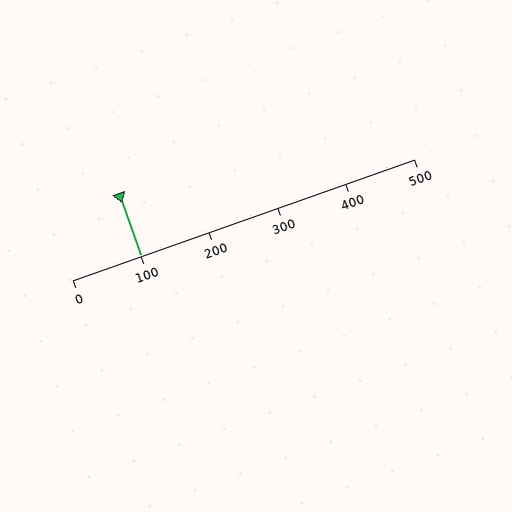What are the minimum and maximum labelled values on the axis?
The axis runs from 0 to 500.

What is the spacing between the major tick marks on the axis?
The major ticks are spaced 100 apart.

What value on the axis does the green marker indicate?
The marker indicates approximately 100.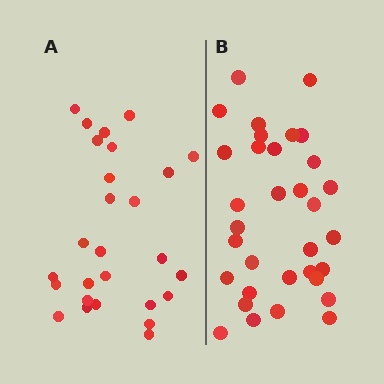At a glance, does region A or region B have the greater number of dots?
Region B (the right region) has more dots.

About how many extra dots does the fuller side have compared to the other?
Region B has about 6 more dots than region A.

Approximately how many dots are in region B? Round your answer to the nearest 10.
About 30 dots. (The exact count is 33, which rounds to 30.)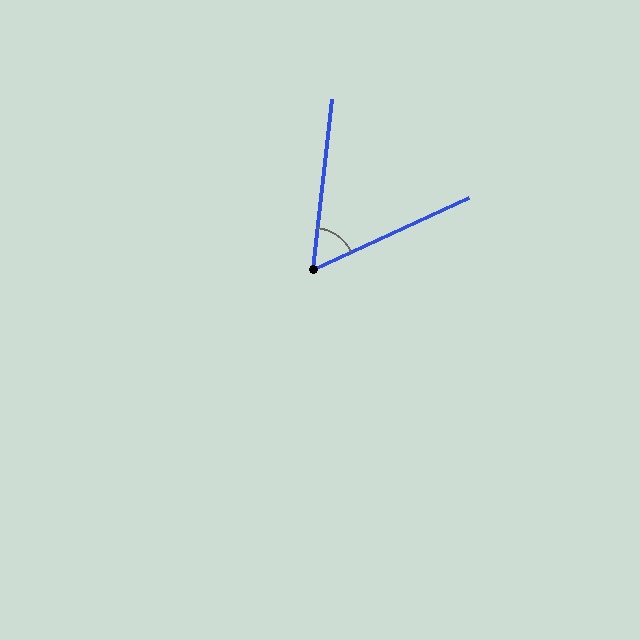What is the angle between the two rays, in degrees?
Approximately 59 degrees.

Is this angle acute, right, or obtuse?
It is acute.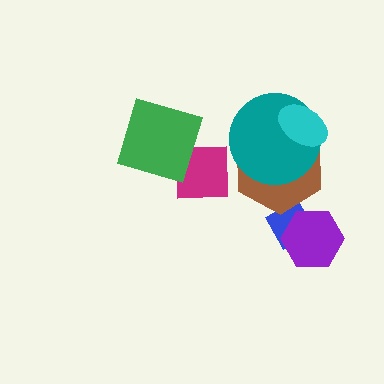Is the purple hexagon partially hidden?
No, no other shape covers it.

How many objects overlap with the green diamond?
1 object overlaps with the green diamond.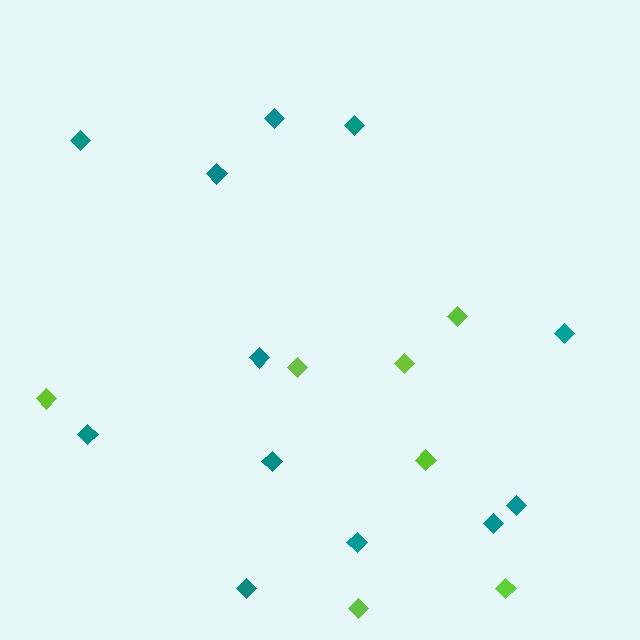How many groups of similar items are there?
There are 2 groups: one group of teal diamonds (12) and one group of lime diamonds (7).